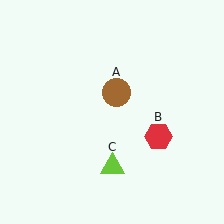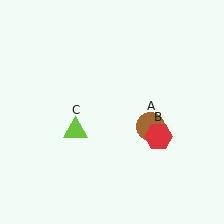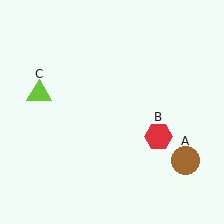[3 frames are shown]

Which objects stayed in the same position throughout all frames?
Red hexagon (object B) remained stationary.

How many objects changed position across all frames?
2 objects changed position: brown circle (object A), lime triangle (object C).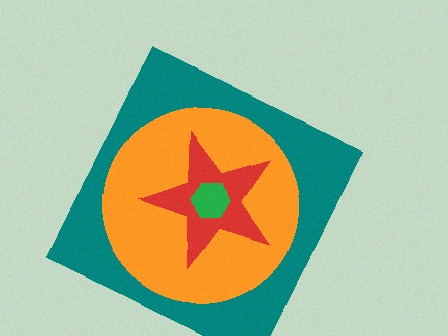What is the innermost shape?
The green hexagon.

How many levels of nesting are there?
4.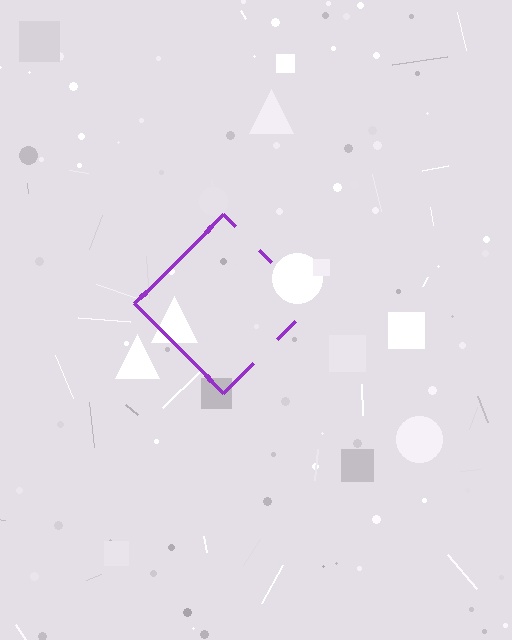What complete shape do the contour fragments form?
The contour fragments form a diamond.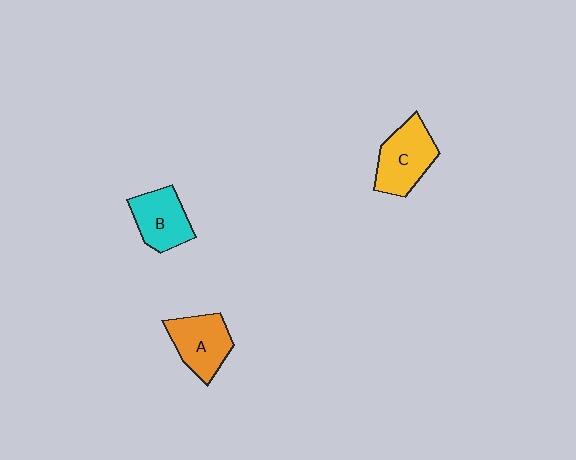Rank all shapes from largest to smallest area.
From largest to smallest: C (yellow), A (orange), B (cyan).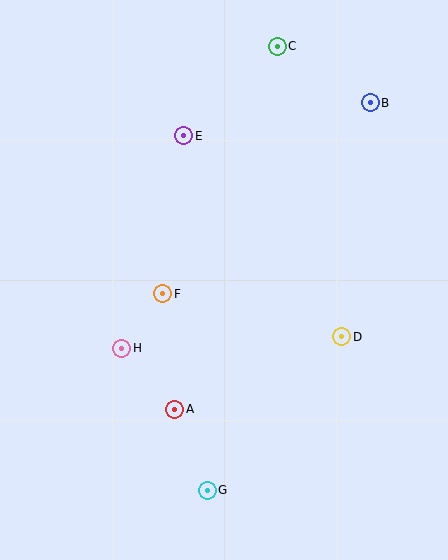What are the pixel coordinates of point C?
Point C is at (277, 46).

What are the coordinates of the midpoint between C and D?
The midpoint between C and D is at (310, 192).